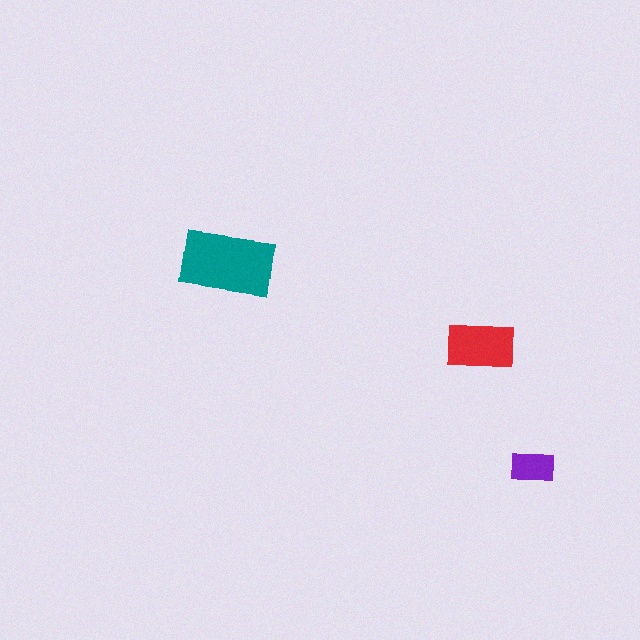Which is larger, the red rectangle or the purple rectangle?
The red one.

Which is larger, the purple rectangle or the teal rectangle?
The teal one.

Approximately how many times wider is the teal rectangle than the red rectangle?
About 1.5 times wider.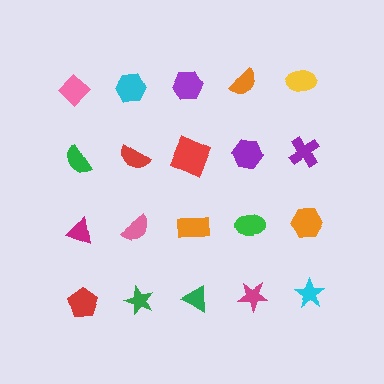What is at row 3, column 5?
An orange hexagon.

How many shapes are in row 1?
5 shapes.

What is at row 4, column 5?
A cyan star.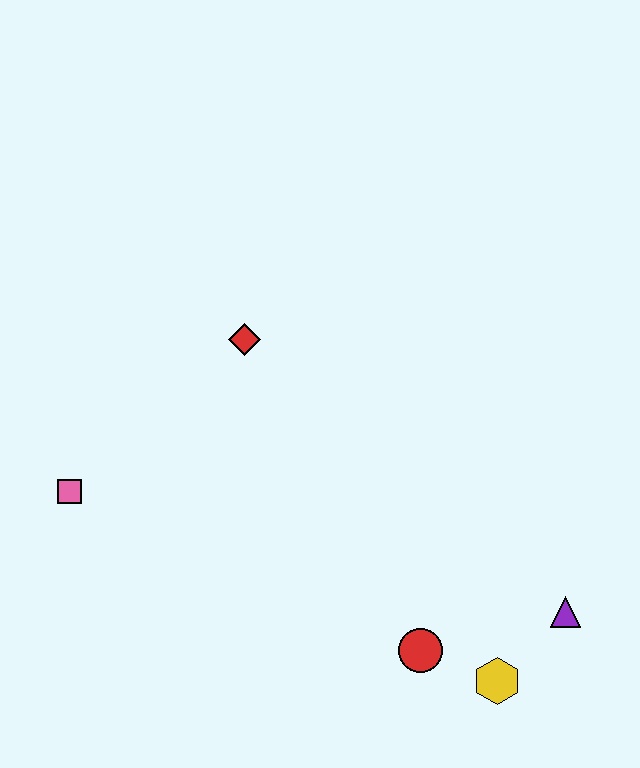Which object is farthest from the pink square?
The purple triangle is farthest from the pink square.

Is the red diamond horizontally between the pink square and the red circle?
Yes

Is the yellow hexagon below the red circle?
Yes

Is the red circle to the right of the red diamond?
Yes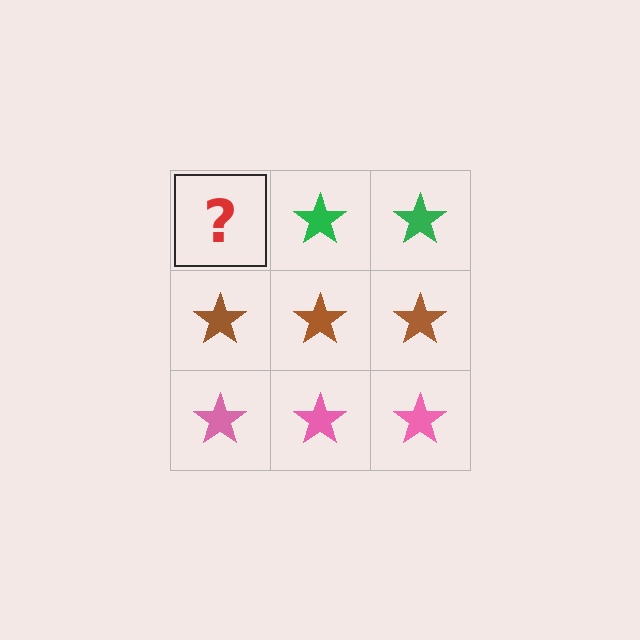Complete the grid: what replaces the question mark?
The question mark should be replaced with a green star.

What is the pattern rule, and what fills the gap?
The rule is that each row has a consistent color. The gap should be filled with a green star.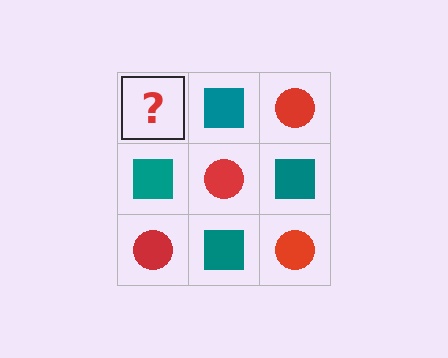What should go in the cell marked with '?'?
The missing cell should contain a red circle.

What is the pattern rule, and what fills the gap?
The rule is that it alternates red circle and teal square in a checkerboard pattern. The gap should be filled with a red circle.